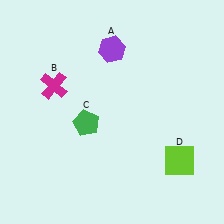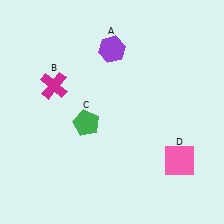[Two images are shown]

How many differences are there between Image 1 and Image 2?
There is 1 difference between the two images.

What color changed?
The square (D) changed from lime in Image 1 to pink in Image 2.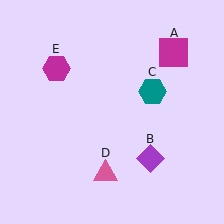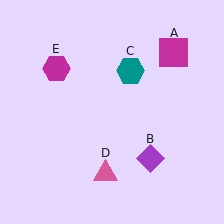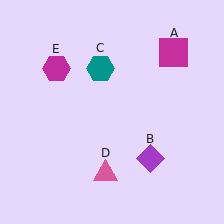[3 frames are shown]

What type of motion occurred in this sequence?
The teal hexagon (object C) rotated counterclockwise around the center of the scene.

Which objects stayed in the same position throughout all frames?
Magenta square (object A) and purple diamond (object B) and pink triangle (object D) and magenta hexagon (object E) remained stationary.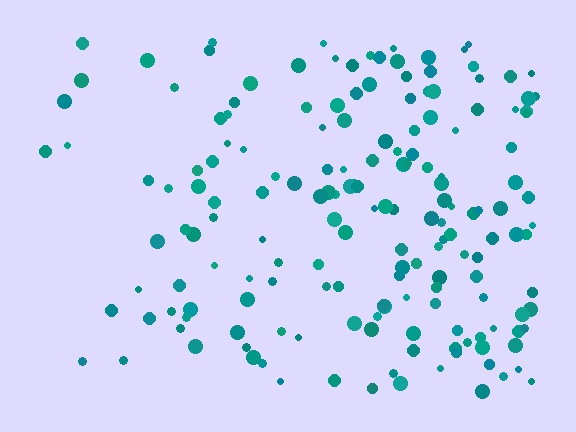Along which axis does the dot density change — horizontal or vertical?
Horizontal.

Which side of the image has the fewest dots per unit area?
The left.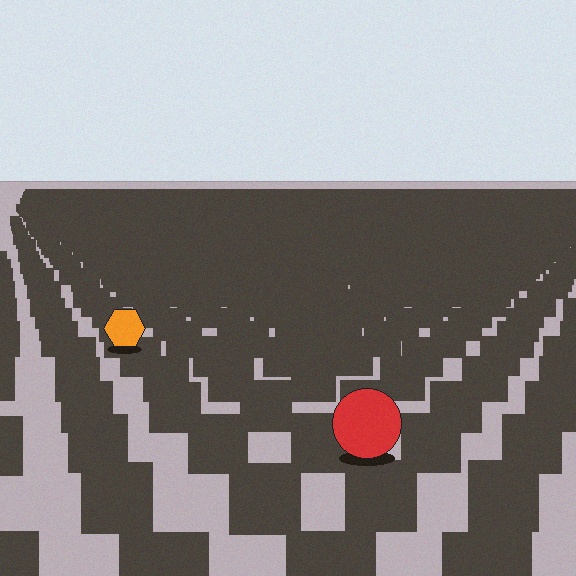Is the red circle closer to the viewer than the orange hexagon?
Yes. The red circle is closer — you can tell from the texture gradient: the ground texture is coarser near it.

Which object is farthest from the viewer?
The orange hexagon is farthest from the viewer. It appears smaller and the ground texture around it is denser.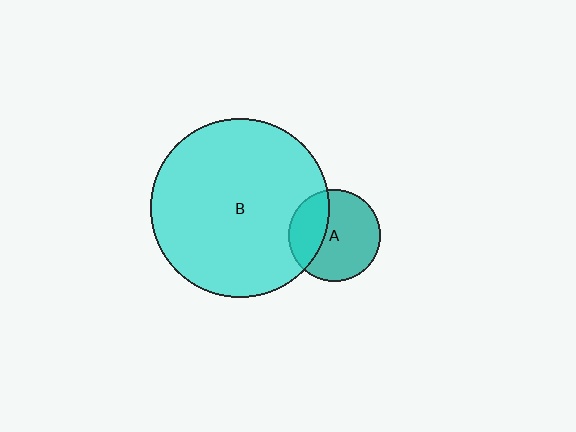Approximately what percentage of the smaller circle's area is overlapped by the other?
Approximately 35%.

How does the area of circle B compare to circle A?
Approximately 3.8 times.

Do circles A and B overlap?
Yes.